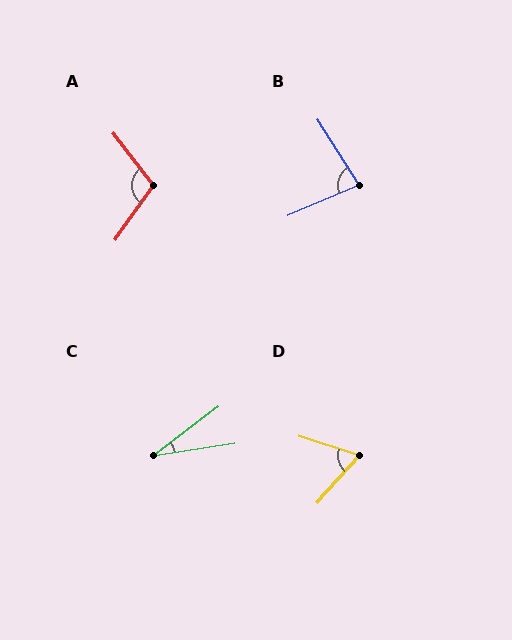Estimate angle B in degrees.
Approximately 81 degrees.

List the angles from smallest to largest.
C (28°), D (66°), B (81°), A (107°).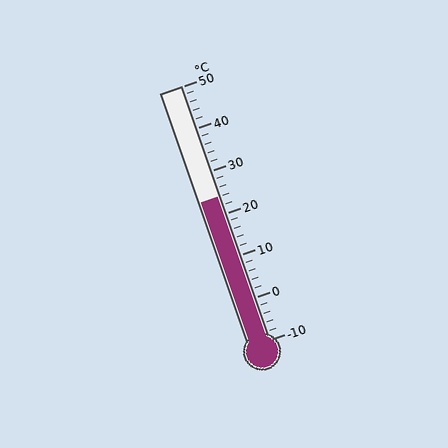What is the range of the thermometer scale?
The thermometer scale ranges from -10°C to 50°C.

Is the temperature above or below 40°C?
The temperature is below 40°C.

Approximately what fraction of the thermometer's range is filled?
The thermometer is filled to approximately 55% of its range.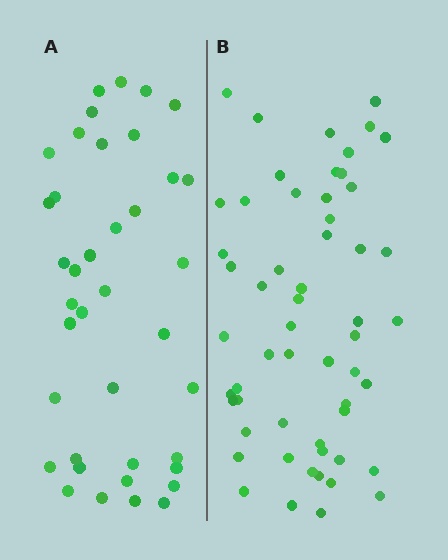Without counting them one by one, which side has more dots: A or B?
Region B (the right region) has more dots.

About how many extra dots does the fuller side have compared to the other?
Region B has approximately 15 more dots than region A.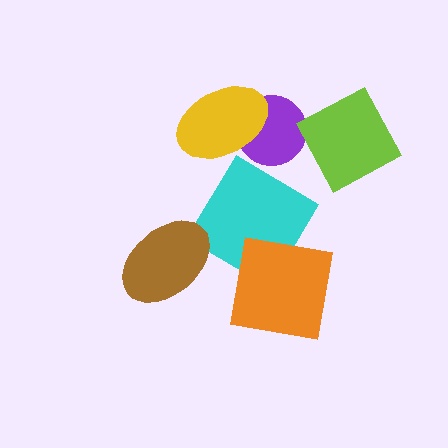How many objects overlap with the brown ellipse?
0 objects overlap with the brown ellipse.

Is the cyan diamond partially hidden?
Yes, it is partially covered by another shape.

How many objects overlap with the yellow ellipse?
1 object overlaps with the yellow ellipse.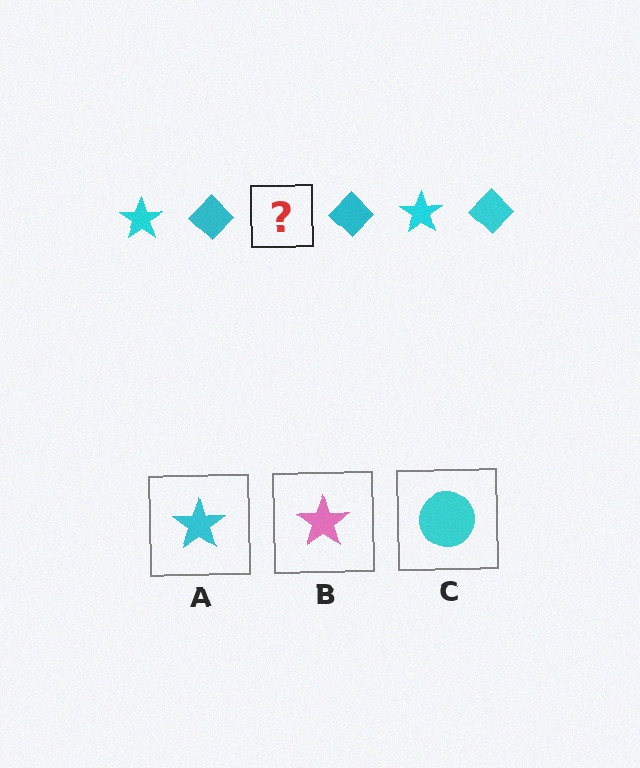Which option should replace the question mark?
Option A.